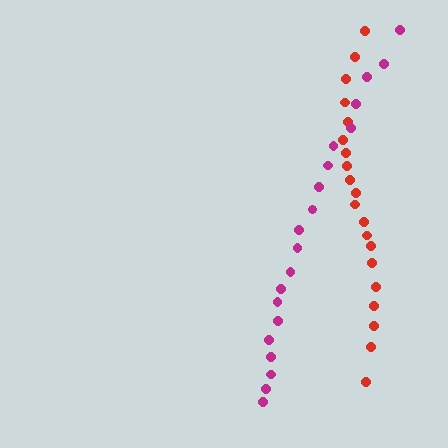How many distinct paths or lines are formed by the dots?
There are 2 distinct paths.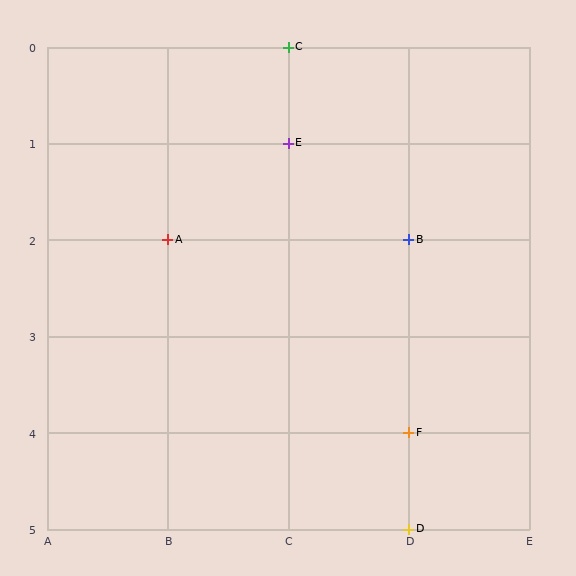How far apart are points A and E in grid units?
Points A and E are 1 column and 1 row apart (about 1.4 grid units diagonally).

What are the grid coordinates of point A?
Point A is at grid coordinates (B, 2).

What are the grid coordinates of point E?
Point E is at grid coordinates (C, 1).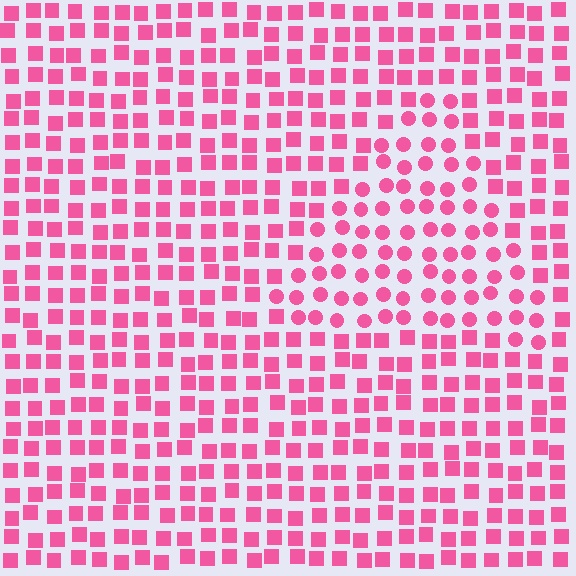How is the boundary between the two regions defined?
The boundary is defined by a change in element shape: circles inside vs. squares outside. All elements share the same color and spacing.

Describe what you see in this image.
The image is filled with small pink elements arranged in a uniform grid. A triangle-shaped region contains circles, while the surrounding area contains squares. The boundary is defined purely by the change in element shape.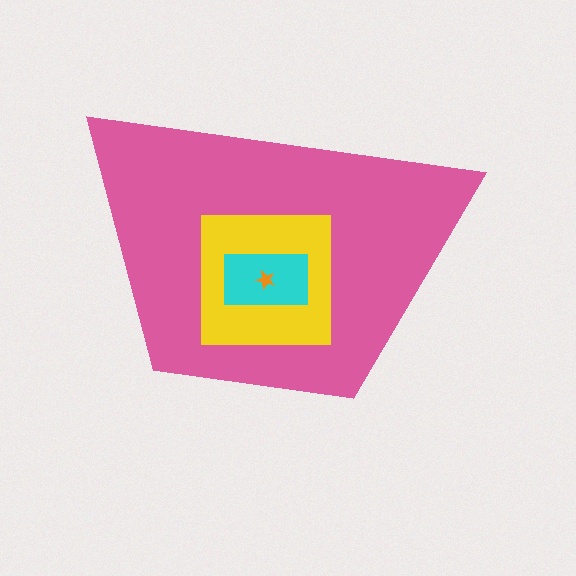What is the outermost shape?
The pink trapezoid.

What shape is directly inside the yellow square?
The cyan rectangle.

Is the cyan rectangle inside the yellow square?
Yes.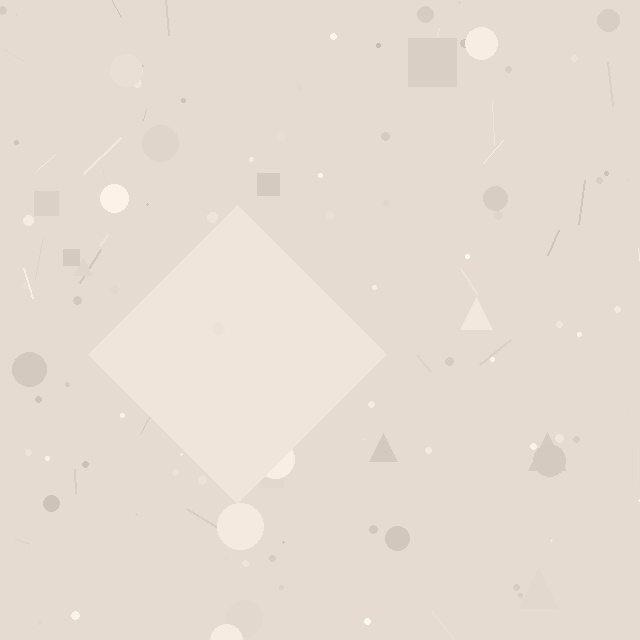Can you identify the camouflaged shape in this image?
The camouflaged shape is a diamond.